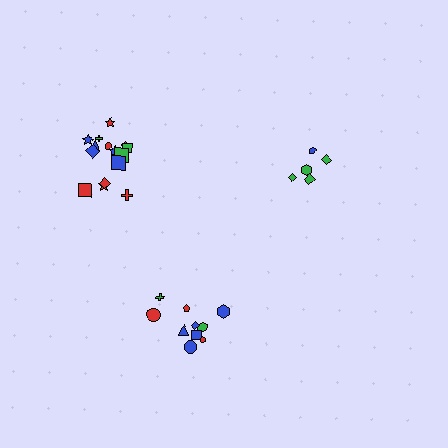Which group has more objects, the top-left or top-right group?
The top-left group.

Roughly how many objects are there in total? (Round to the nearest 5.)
Roughly 30 objects in total.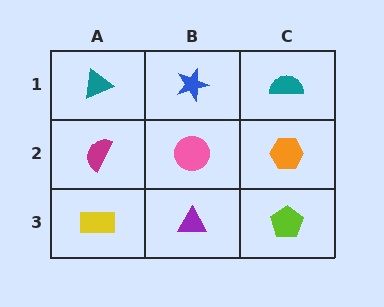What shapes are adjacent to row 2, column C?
A teal semicircle (row 1, column C), a lime pentagon (row 3, column C), a pink circle (row 2, column B).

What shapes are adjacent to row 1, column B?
A pink circle (row 2, column B), a teal triangle (row 1, column A), a teal semicircle (row 1, column C).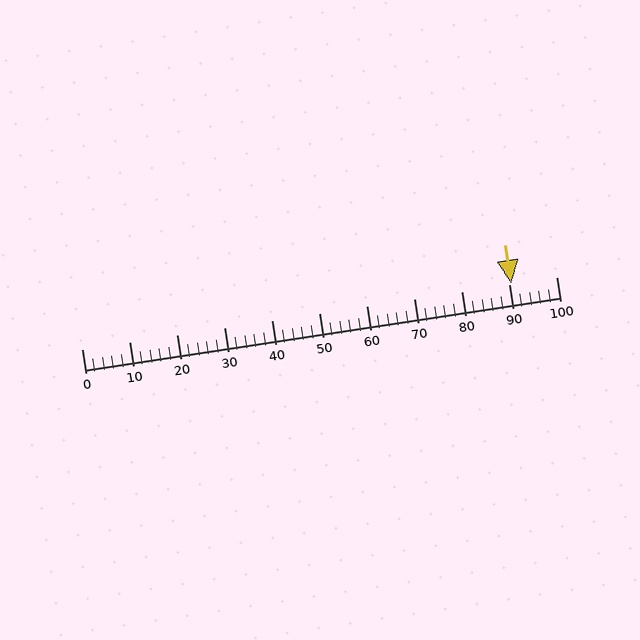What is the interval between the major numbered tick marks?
The major tick marks are spaced 10 units apart.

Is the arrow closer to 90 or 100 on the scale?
The arrow is closer to 90.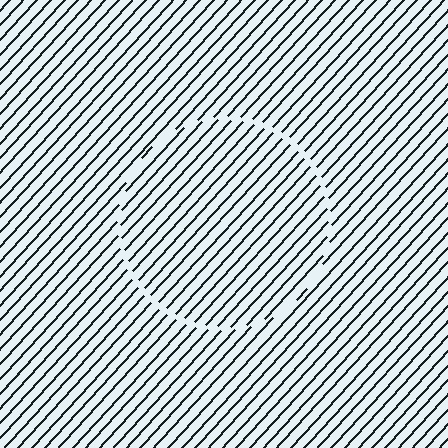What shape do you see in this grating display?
An illusory circle. The interior of the shape contains the same grating, shifted by half a period — the contour is defined by the phase discontinuity where line-ends from the inner and outer gratings abut.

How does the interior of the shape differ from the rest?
The interior of the shape contains the same grating, shifted by half a period — the contour is defined by the phase discontinuity where line-ends from the inner and outer gratings abut.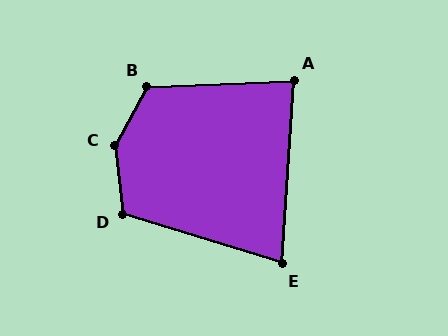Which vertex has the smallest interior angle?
E, at approximately 77 degrees.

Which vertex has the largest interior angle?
C, at approximately 145 degrees.